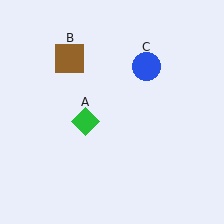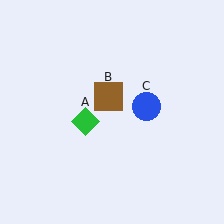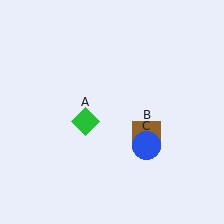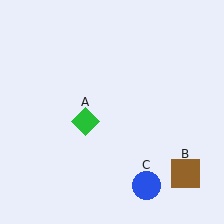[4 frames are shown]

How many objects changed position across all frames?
2 objects changed position: brown square (object B), blue circle (object C).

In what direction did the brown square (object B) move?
The brown square (object B) moved down and to the right.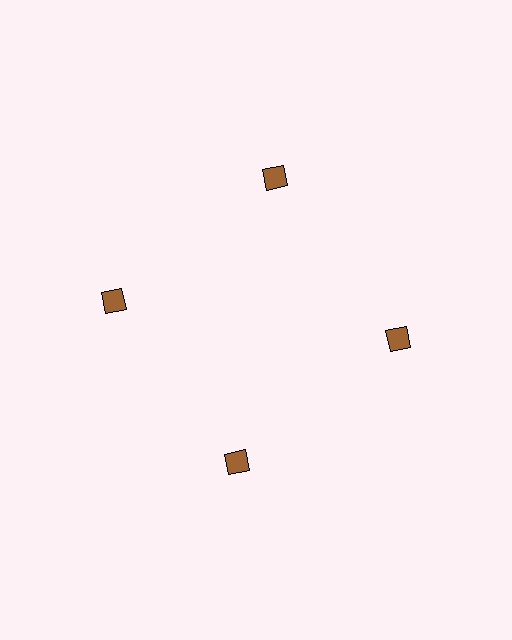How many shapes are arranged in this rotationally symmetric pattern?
There are 4 shapes, arranged in 4 groups of 1.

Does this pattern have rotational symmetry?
Yes, this pattern has 4-fold rotational symmetry. It looks the same after rotating 90 degrees around the center.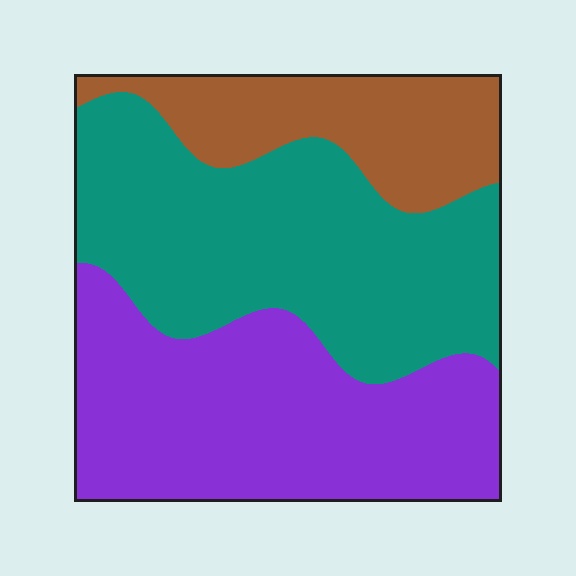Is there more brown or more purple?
Purple.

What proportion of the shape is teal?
Teal takes up between a third and a half of the shape.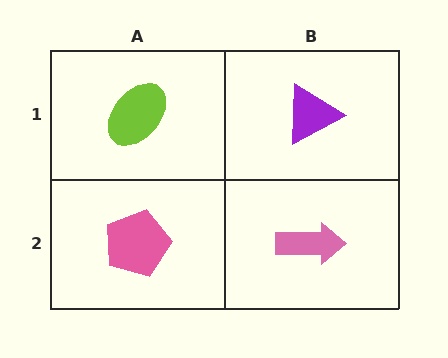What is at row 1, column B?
A purple triangle.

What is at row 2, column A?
A pink pentagon.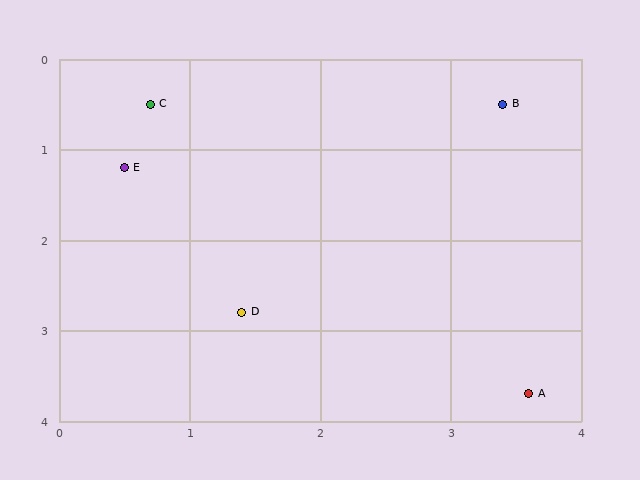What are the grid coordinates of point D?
Point D is at approximately (1.4, 2.8).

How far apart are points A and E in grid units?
Points A and E are about 4.0 grid units apart.